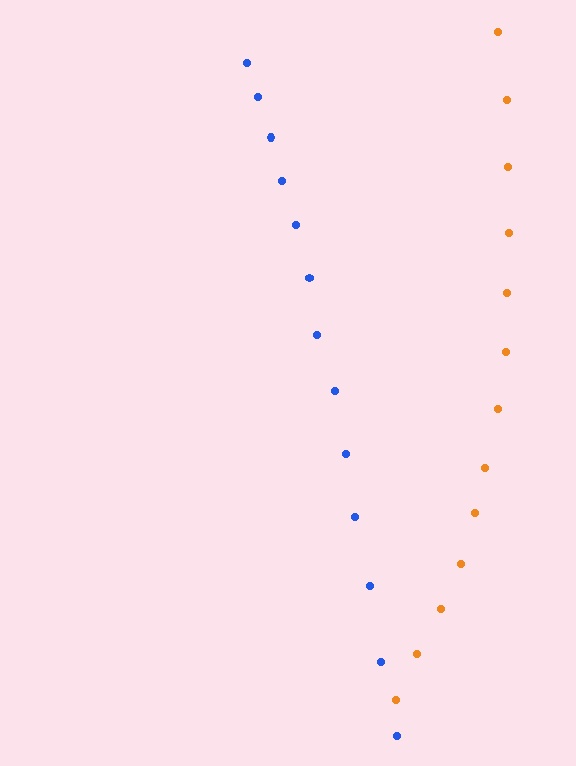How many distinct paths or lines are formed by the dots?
There are 2 distinct paths.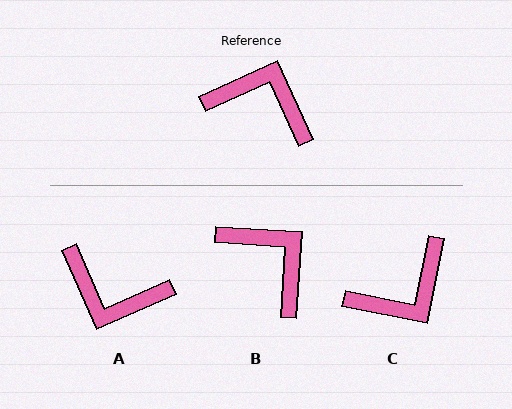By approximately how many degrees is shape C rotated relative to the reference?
Approximately 126 degrees clockwise.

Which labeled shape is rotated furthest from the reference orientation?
A, about 179 degrees away.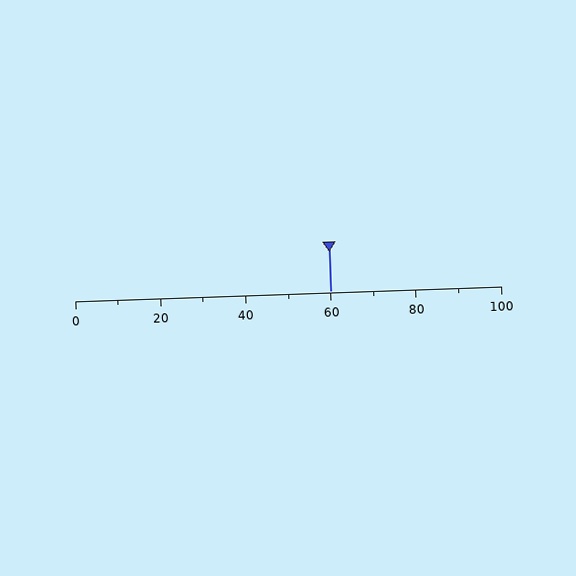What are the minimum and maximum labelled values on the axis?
The axis runs from 0 to 100.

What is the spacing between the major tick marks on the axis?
The major ticks are spaced 20 apart.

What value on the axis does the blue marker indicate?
The marker indicates approximately 60.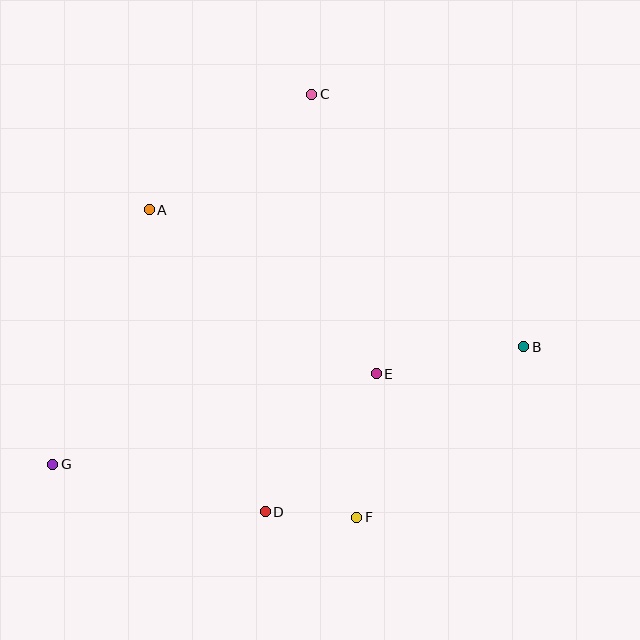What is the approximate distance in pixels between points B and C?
The distance between B and C is approximately 330 pixels.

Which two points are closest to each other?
Points D and F are closest to each other.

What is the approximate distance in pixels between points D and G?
The distance between D and G is approximately 218 pixels.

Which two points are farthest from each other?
Points B and G are farthest from each other.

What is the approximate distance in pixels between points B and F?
The distance between B and F is approximately 239 pixels.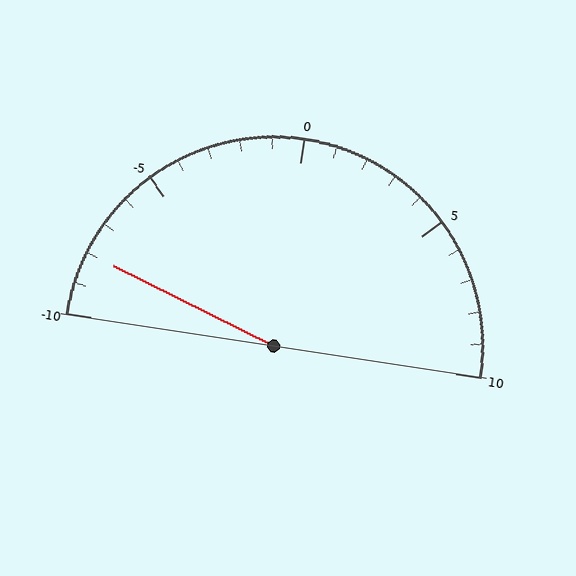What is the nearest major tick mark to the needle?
The nearest major tick mark is -10.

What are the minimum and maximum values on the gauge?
The gauge ranges from -10 to 10.